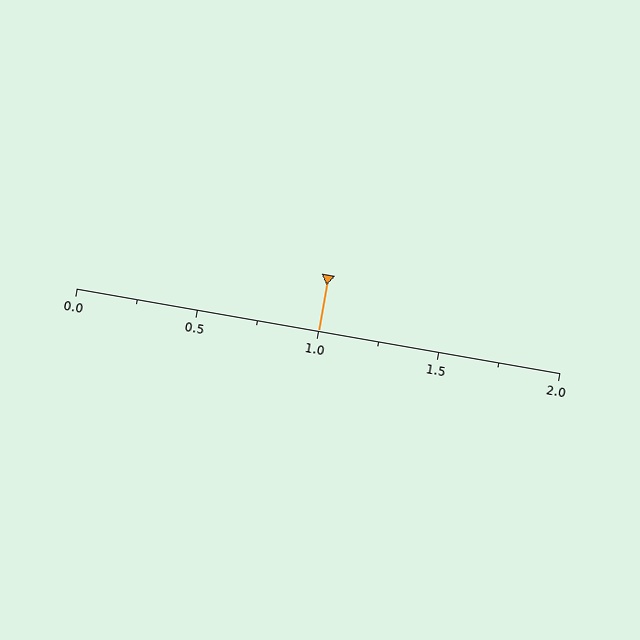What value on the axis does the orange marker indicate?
The marker indicates approximately 1.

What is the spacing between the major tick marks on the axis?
The major ticks are spaced 0.5 apart.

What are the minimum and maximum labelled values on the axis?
The axis runs from 0.0 to 2.0.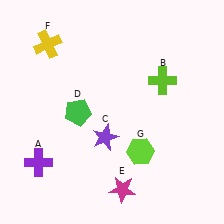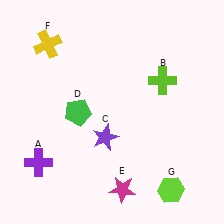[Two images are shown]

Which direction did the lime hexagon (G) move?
The lime hexagon (G) moved down.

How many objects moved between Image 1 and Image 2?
1 object moved between the two images.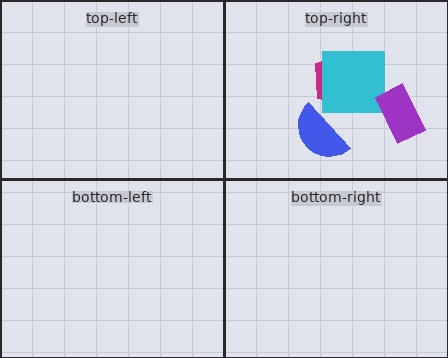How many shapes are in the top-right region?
4.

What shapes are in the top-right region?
The magenta pentagon, the cyan square, the blue semicircle, the purple rectangle.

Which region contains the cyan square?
The top-right region.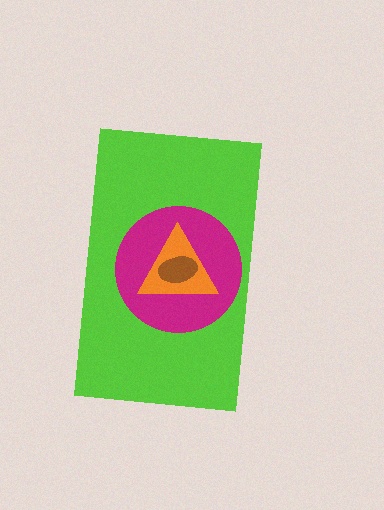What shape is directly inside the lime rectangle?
The magenta circle.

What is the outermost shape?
The lime rectangle.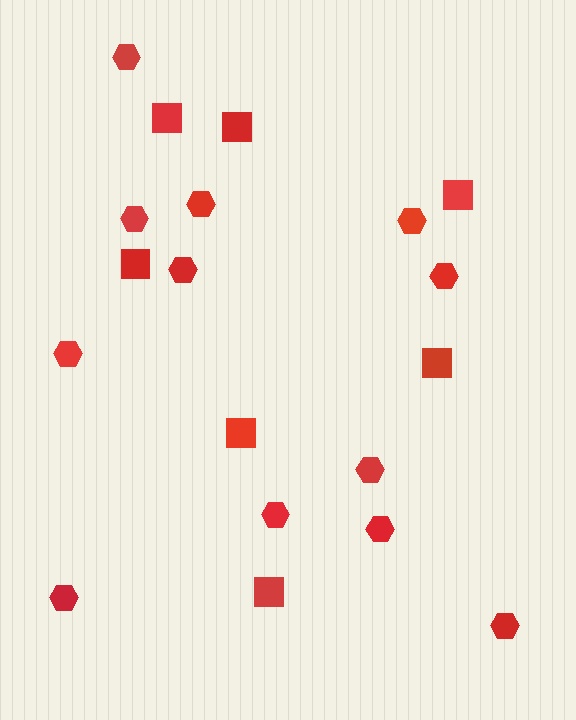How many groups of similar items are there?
There are 2 groups: one group of squares (7) and one group of hexagons (12).